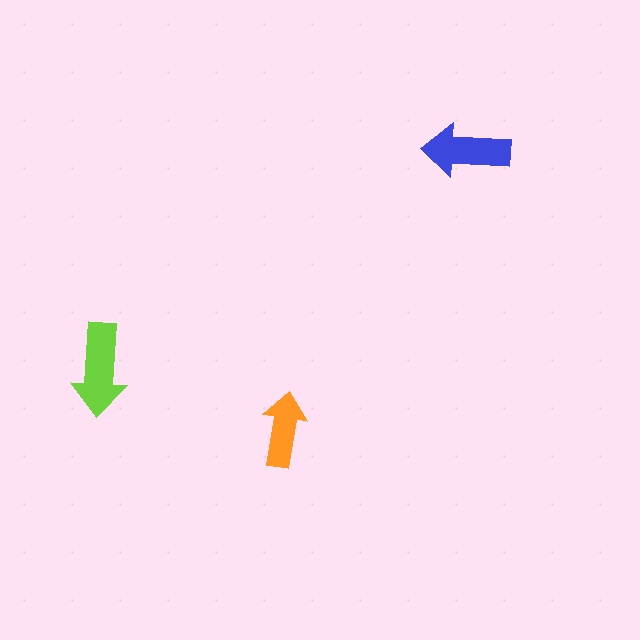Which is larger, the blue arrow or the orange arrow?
The blue one.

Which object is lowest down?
The orange arrow is bottommost.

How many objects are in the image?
There are 3 objects in the image.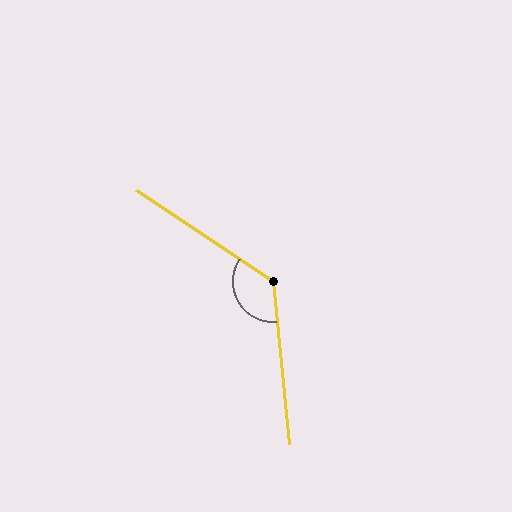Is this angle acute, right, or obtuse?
It is obtuse.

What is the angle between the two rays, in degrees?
Approximately 130 degrees.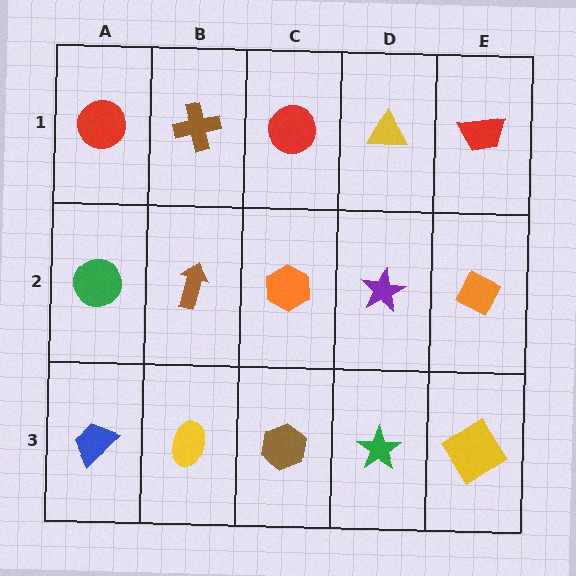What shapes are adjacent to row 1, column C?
An orange hexagon (row 2, column C), a brown cross (row 1, column B), a yellow triangle (row 1, column D).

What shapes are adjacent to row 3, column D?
A purple star (row 2, column D), a brown hexagon (row 3, column C), a yellow diamond (row 3, column E).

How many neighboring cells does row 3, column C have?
3.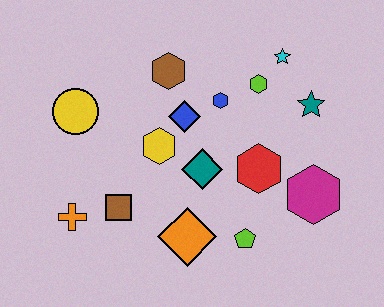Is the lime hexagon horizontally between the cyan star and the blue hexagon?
Yes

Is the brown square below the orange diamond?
No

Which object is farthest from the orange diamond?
The cyan star is farthest from the orange diamond.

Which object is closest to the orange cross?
The brown square is closest to the orange cross.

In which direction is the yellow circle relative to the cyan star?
The yellow circle is to the left of the cyan star.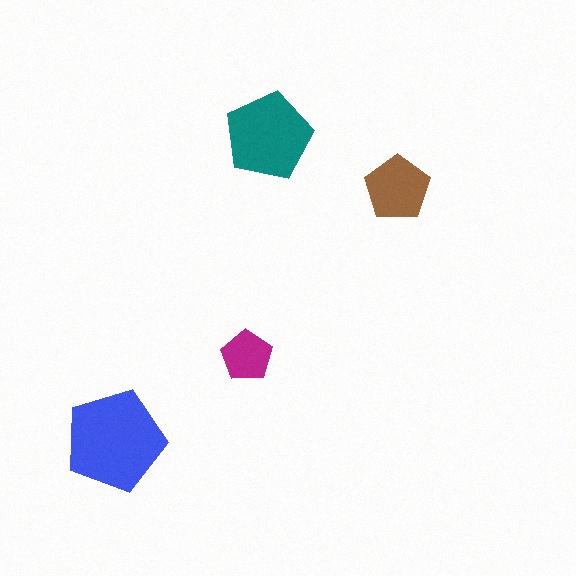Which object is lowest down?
The blue pentagon is bottommost.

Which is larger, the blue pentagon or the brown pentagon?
The blue one.